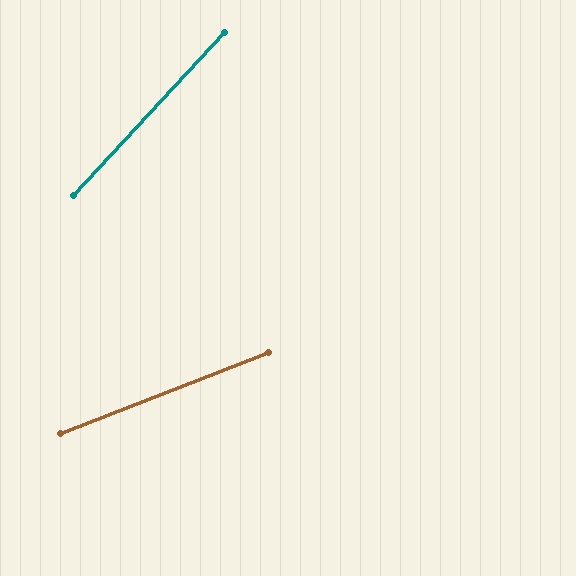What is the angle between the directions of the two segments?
Approximately 26 degrees.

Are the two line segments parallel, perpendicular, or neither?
Neither parallel nor perpendicular — they differ by about 26°.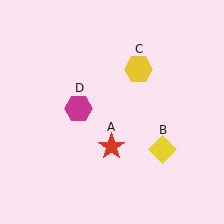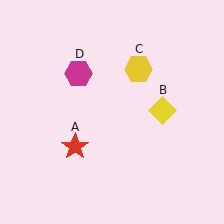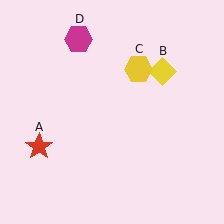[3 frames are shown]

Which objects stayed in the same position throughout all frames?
Yellow hexagon (object C) remained stationary.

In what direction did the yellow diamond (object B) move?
The yellow diamond (object B) moved up.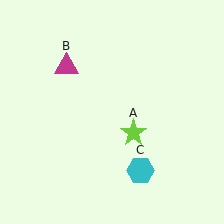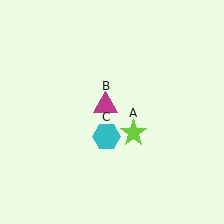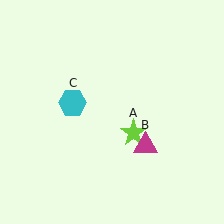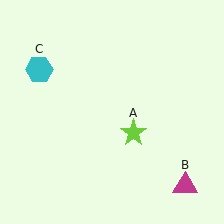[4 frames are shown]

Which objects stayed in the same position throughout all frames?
Lime star (object A) remained stationary.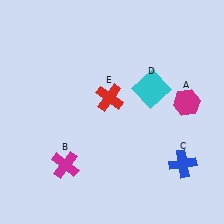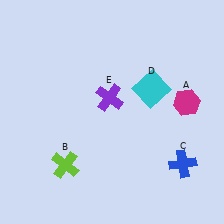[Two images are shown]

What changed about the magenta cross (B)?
In Image 1, B is magenta. In Image 2, it changed to lime.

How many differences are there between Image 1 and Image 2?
There are 2 differences between the two images.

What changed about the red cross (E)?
In Image 1, E is red. In Image 2, it changed to purple.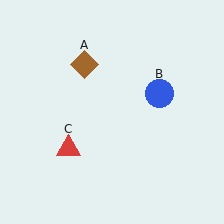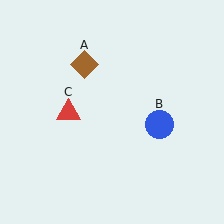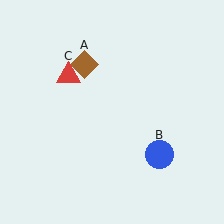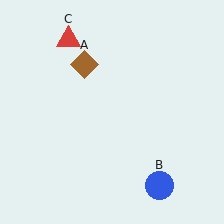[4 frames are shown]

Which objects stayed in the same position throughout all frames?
Brown diamond (object A) remained stationary.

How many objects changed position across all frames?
2 objects changed position: blue circle (object B), red triangle (object C).